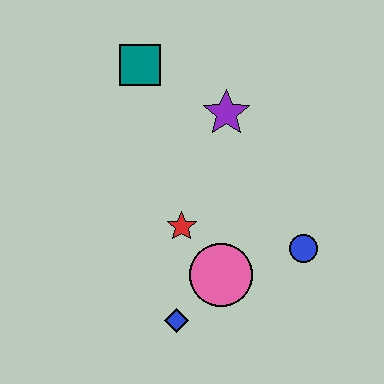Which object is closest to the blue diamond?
The pink circle is closest to the blue diamond.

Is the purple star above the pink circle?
Yes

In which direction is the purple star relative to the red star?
The purple star is above the red star.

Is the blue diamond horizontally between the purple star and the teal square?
Yes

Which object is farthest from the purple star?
The blue diamond is farthest from the purple star.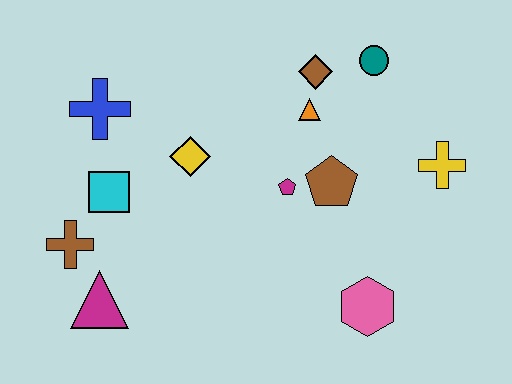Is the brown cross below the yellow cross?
Yes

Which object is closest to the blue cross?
The cyan square is closest to the blue cross.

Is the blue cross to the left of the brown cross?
No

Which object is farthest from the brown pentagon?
The brown cross is farthest from the brown pentagon.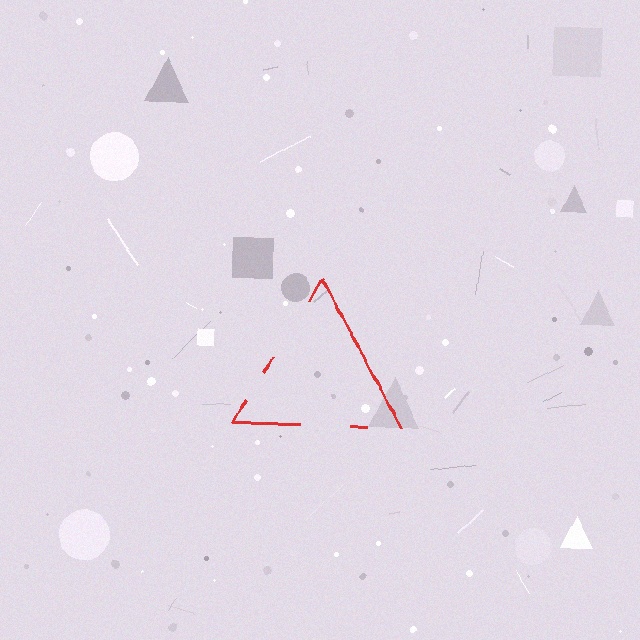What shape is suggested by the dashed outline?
The dashed outline suggests a triangle.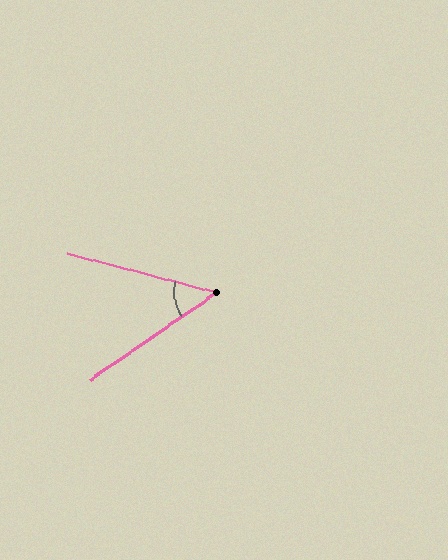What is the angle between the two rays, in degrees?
Approximately 49 degrees.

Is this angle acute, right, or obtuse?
It is acute.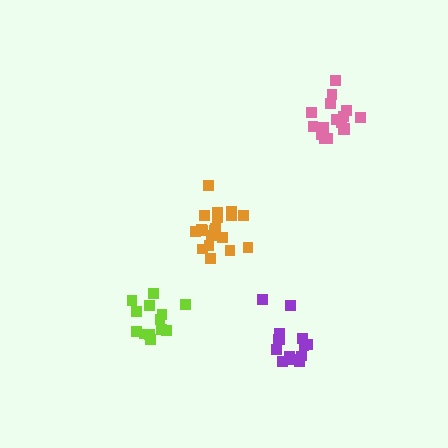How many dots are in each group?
Group 1: 20 dots, Group 2: 17 dots, Group 3: 14 dots, Group 4: 14 dots (65 total).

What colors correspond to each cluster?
The clusters are colored: orange, pink, lime, purple.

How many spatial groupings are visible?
There are 4 spatial groupings.